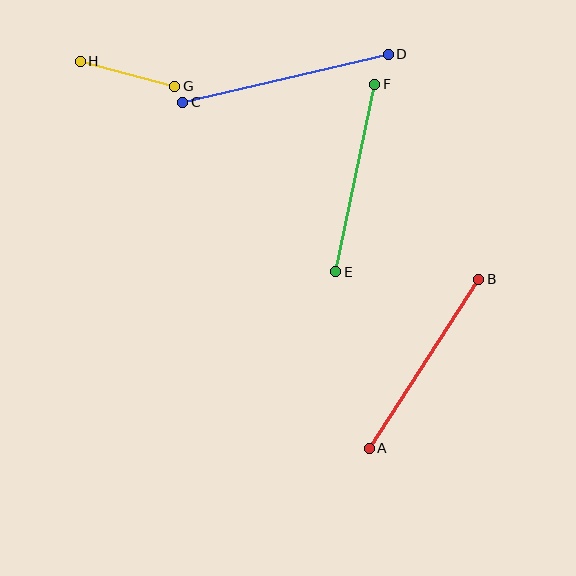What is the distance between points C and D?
The distance is approximately 211 pixels.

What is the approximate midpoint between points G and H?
The midpoint is at approximately (127, 74) pixels.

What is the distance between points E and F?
The distance is approximately 192 pixels.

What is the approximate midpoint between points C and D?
The midpoint is at approximately (286, 78) pixels.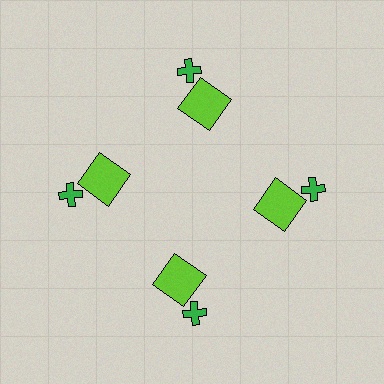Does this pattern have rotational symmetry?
Yes, this pattern has 4-fold rotational symmetry. It looks the same after rotating 90 degrees around the center.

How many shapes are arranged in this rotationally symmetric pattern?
There are 8 shapes, arranged in 4 groups of 2.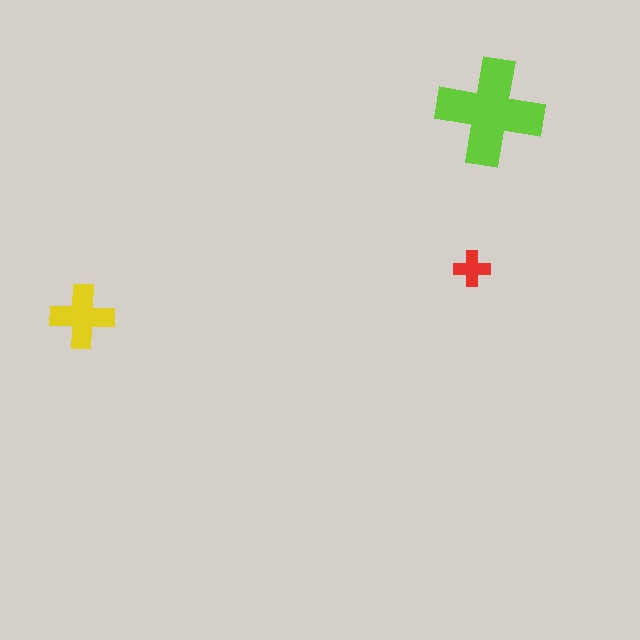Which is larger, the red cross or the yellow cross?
The yellow one.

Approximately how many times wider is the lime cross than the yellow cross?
About 1.5 times wider.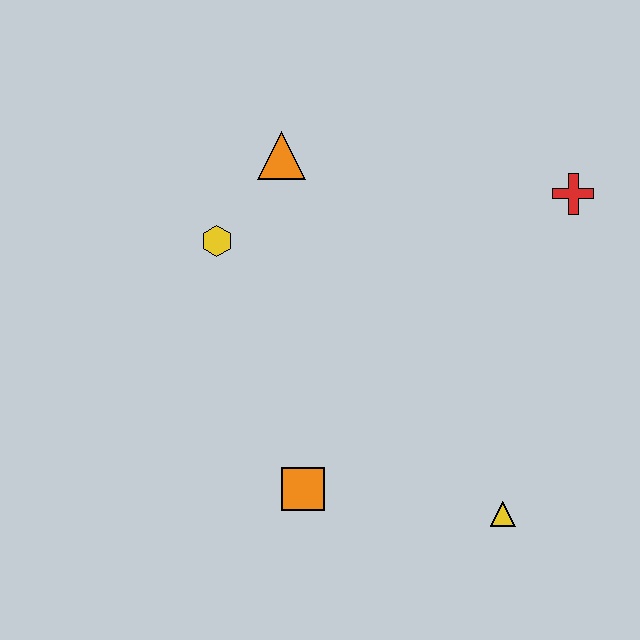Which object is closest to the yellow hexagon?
The orange triangle is closest to the yellow hexagon.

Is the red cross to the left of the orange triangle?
No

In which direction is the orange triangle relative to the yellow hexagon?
The orange triangle is above the yellow hexagon.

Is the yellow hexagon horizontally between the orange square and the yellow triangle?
No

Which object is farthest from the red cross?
The orange square is farthest from the red cross.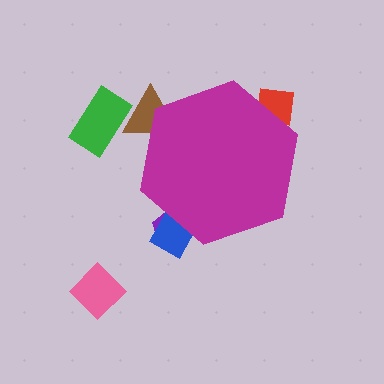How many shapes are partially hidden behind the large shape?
4 shapes are partially hidden.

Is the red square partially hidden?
Yes, the red square is partially hidden behind the magenta hexagon.